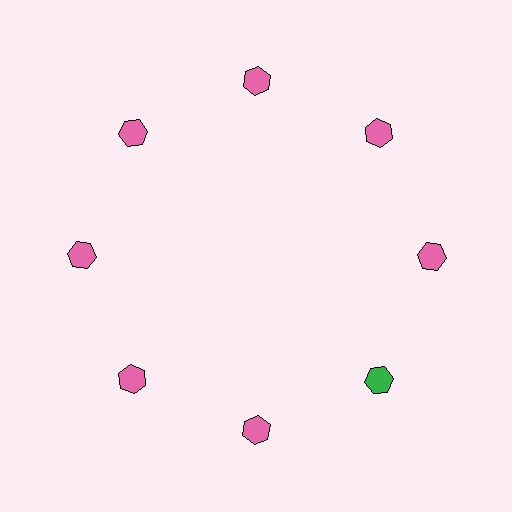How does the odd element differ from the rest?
It has a different color: green instead of pink.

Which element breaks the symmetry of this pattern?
The green hexagon at roughly the 4 o'clock position breaks the symmetry. All other shapes are pink hexagons.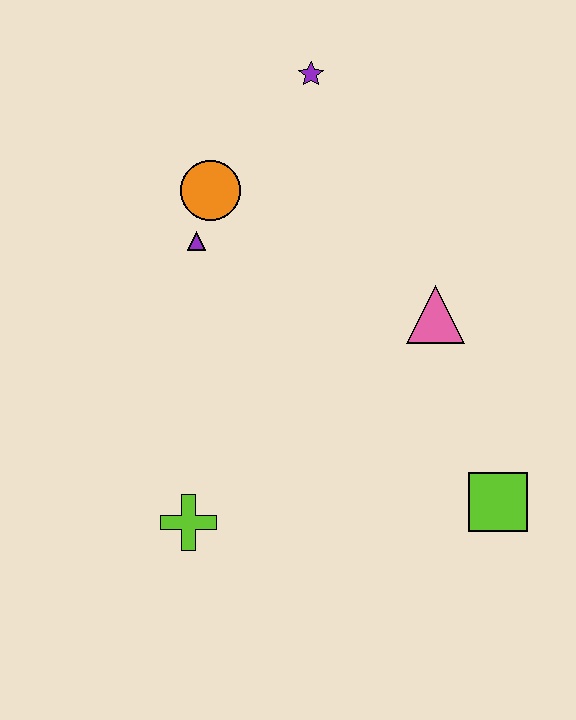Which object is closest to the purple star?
The orange circle is closest to the purple star.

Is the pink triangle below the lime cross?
No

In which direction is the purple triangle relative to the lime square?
The purple triangle is to the left of the lime square.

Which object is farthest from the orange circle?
The lime square is farthest from the orange circle.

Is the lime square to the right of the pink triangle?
Yes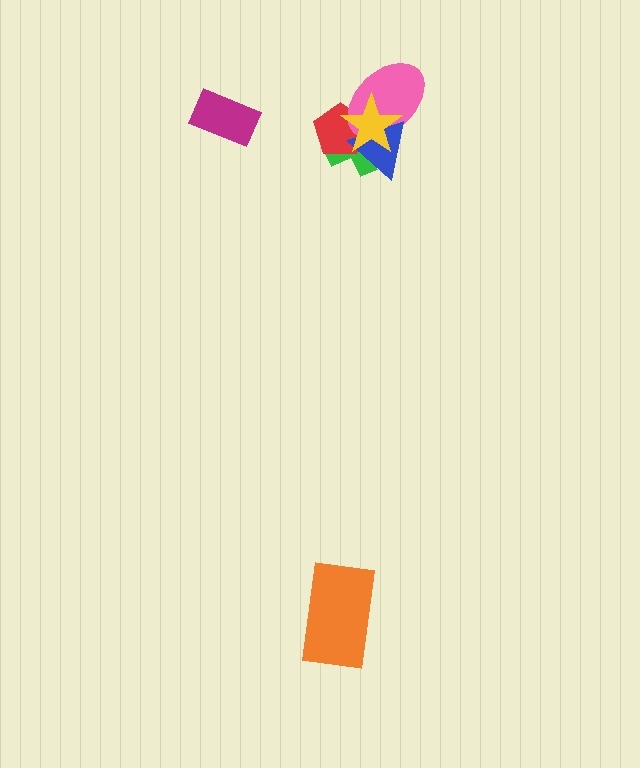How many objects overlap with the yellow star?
4 objects overlap with the yellow star.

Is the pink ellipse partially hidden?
Yes, it is partially covered by another shape.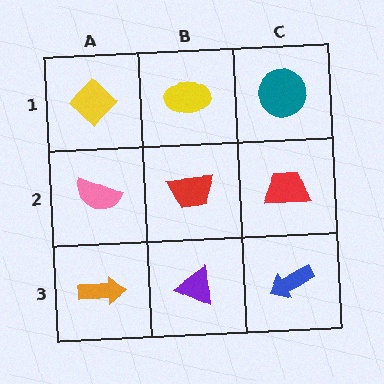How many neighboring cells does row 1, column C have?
2.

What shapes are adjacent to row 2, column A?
A yellow diamond (row 1, column A), an orange arrow (row 3, column A), a red trapezoid (row 2, column B).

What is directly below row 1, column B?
A red trapezoid.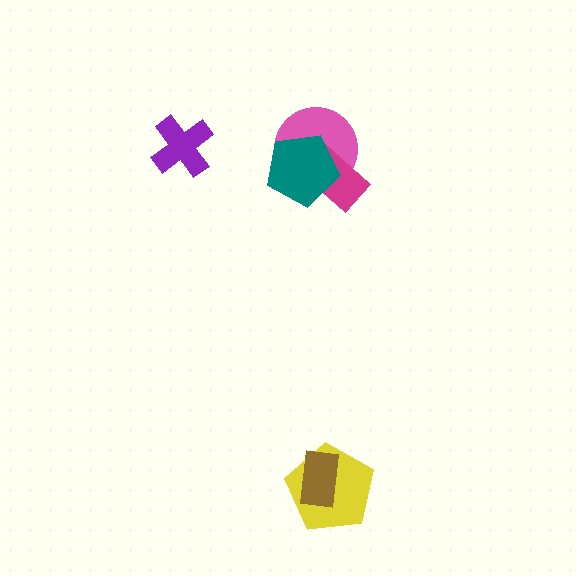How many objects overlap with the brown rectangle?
1 object overlaps with the brown rectangle.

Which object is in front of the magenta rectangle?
The teal pentagon is in front of the magenta rectangle.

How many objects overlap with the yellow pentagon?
1 object overlaps with the yellow pentagon.